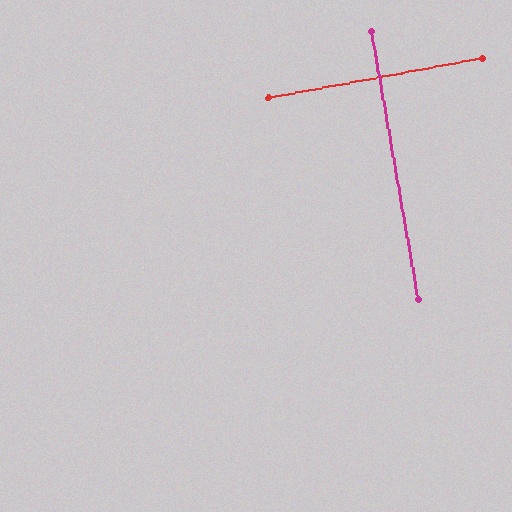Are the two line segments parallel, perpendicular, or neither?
Perpendicular — they meet at approximately 89°.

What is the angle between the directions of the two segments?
Approximately 89 degrees.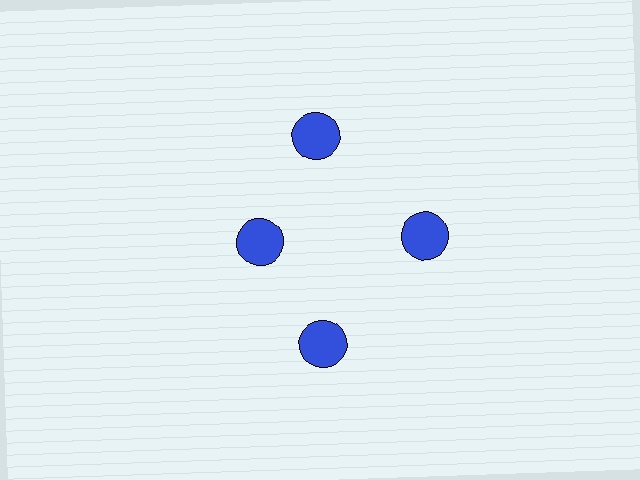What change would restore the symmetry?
The symmetry would be restored by moving it outward, back onto the ring so that all 4 circles sit at equal angles and equal distance from the center.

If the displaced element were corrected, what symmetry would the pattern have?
It would have 4-fold rotational symmetry — the pattern would map onto itself every 90 degrees.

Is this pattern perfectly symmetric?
No. The 4 blue circles are arranged in a ring, but one element near the 9 o'clock position is pulled inward toward the center, breaking the 4-fold rotational symmetry.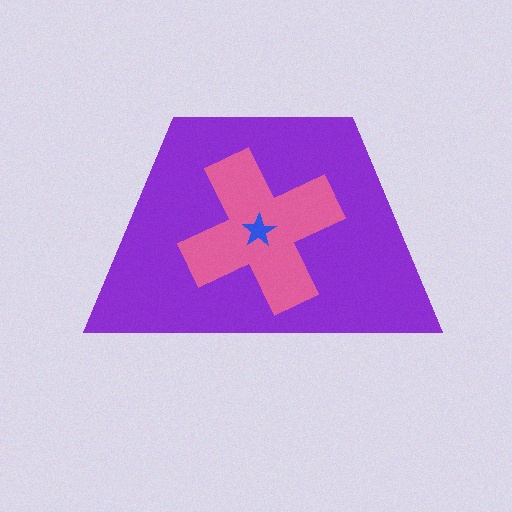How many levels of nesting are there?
3.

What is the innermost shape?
The blue star.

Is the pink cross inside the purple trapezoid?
Yes.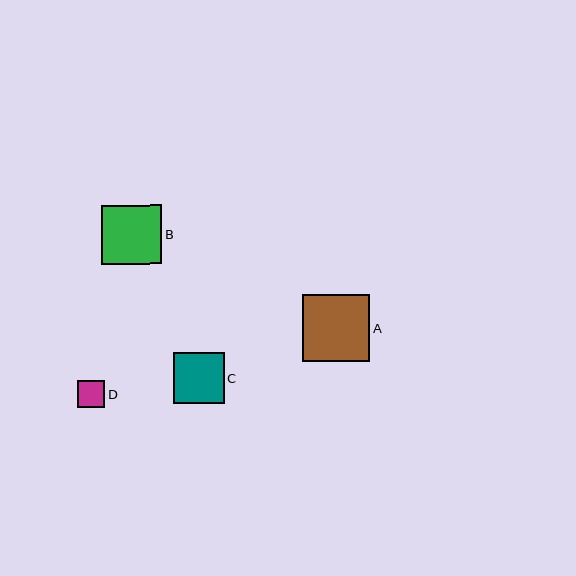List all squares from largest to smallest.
From largest to smallest: A, B, C, D.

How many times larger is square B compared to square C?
Square B is approximately 1.2 times the size of square C.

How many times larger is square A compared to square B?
Square A is approximately 1.1 times the size of square B.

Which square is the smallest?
Square D is the smallest with a size of approximately 27 pixels.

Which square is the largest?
Square A is the largest with a size of approximately 67 pixels.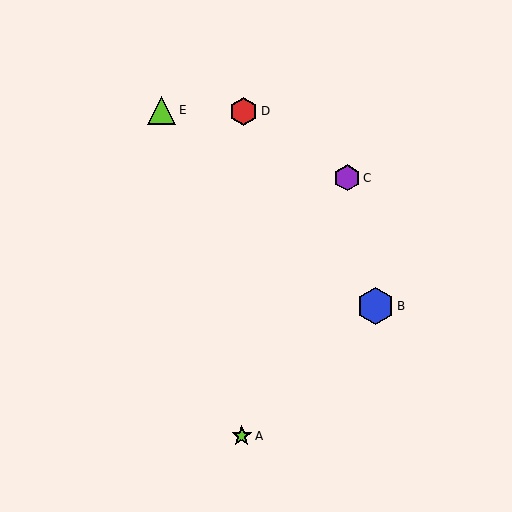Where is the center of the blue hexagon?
The center of the blue hexagon is at (376, 306).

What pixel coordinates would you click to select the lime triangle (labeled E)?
Click at (162, 110) to select the lime triangle E.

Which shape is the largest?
The blue hexagon (labeled B) is the largest.